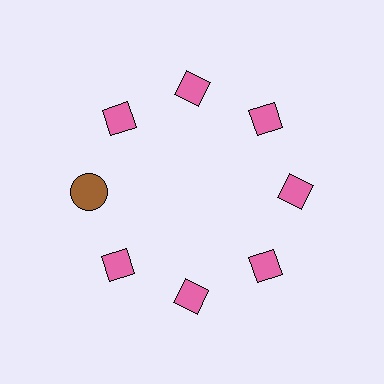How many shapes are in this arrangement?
There are 8 shapes arranged in a ring pattern.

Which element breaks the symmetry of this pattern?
The brown circle at roughly the 9 o'clock position breaks the symmetry. All other shapes are pink diamonds.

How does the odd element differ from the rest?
It differs in both color (brown instead of pink) and shape (circle instead of diamond).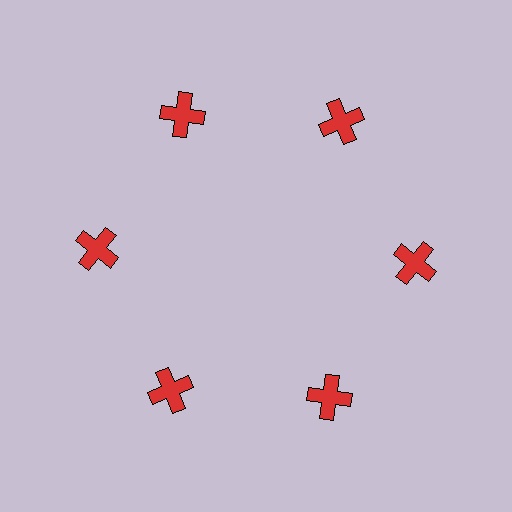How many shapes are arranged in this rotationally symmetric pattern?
There are 6 shapes, arranged in 6 groups of 1.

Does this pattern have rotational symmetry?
Yes, this pattern has 6-fold rotational symmetry. It looks the same after rotating 60 degrees around the center.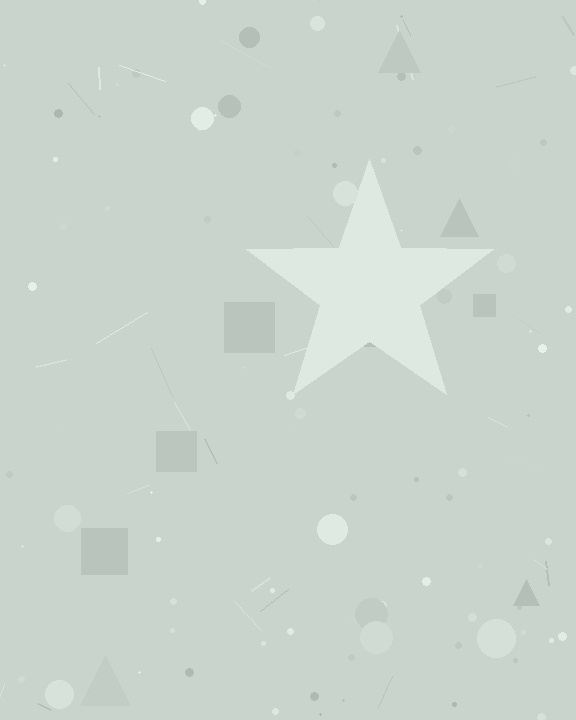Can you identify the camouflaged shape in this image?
The camouflaged shape is a star.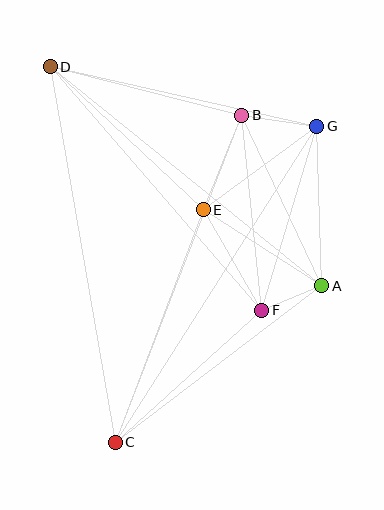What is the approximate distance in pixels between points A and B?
The distance between A and B is approximately 188 pixels.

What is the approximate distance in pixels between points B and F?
The distance between B and F is approximately 196 pixels.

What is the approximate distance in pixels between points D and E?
The distance between D and E is approximately 210 pixels.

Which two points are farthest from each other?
Points C and D are farthest from each other.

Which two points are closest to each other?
Points A and F are closest to each other.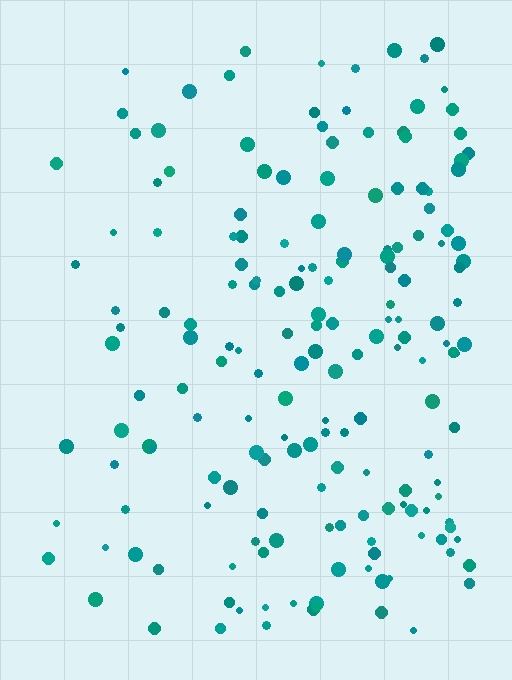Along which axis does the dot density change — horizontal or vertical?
Horizontal.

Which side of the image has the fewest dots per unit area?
The left.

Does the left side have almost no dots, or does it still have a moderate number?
Still a moderate number, just noticeably fewer than the right.